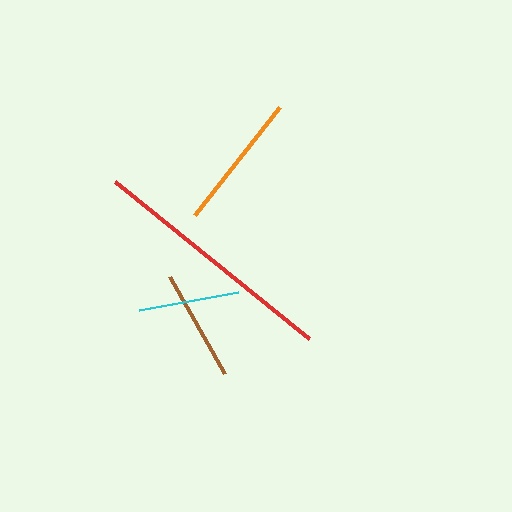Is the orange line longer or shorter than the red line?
The red line is longer than the orange line.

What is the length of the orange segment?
The orange segment is approximately 137 pixels long.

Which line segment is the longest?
The red line is the longest at approximately 250 pixels.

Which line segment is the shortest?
The cyan line is the shortest at approximately 100 pixels.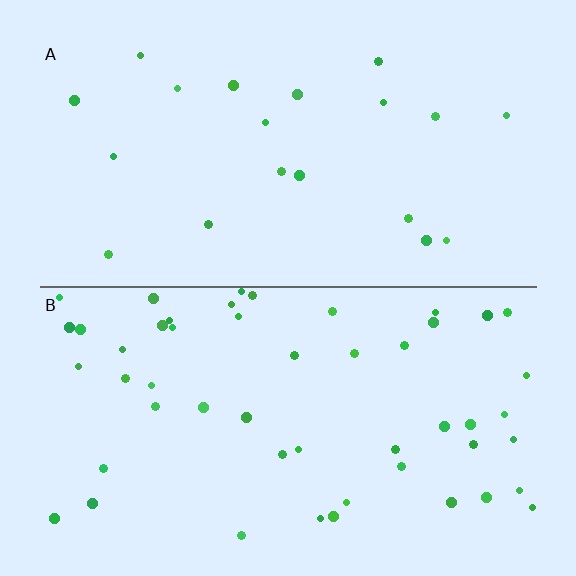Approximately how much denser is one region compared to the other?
Approximately 2.6× — region B over region A.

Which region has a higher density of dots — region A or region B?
B (the bottom).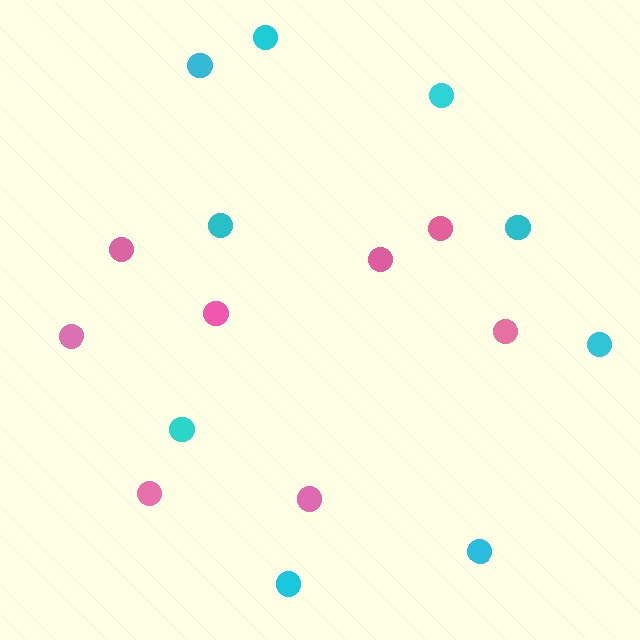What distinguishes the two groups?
There are 2 groups: one group of pink circles (8) and one group of cyan circles (9).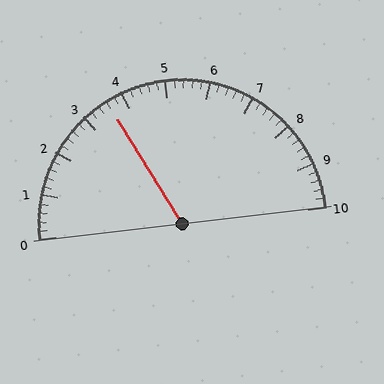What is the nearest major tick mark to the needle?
The nearest major tick mark is 4.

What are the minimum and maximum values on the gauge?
The gauge ranges from 0 to 10.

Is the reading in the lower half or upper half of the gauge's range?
The reading is in the lower half of the range (0 to 10).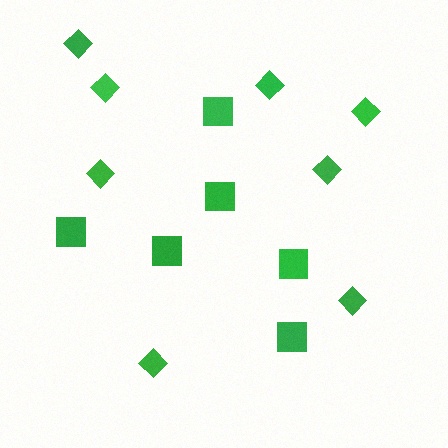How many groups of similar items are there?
There are 2 groups: one group of squares (6) and one group of diamonds (8).